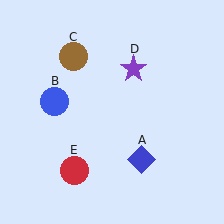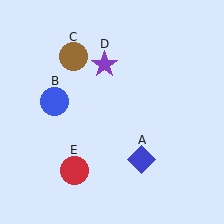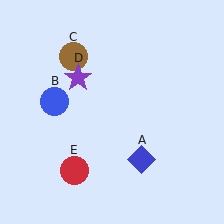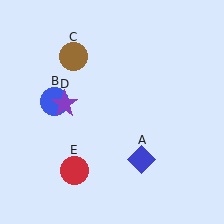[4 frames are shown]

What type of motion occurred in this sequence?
The purple star (object D) rotated counterclockwise around the center of the scene.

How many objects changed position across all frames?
1 object changed position: purple star (object D).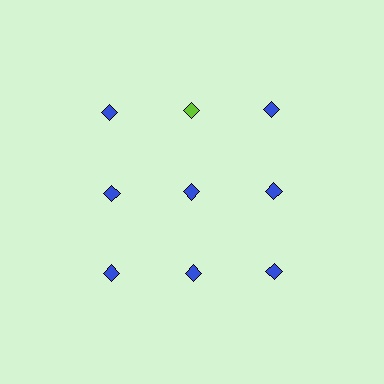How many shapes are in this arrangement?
There are 9 shapes arranged in a grid pattern.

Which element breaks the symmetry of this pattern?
The lime diamond in the top row, second from left column breaks the symmetry. All other shapes are blue diamonds.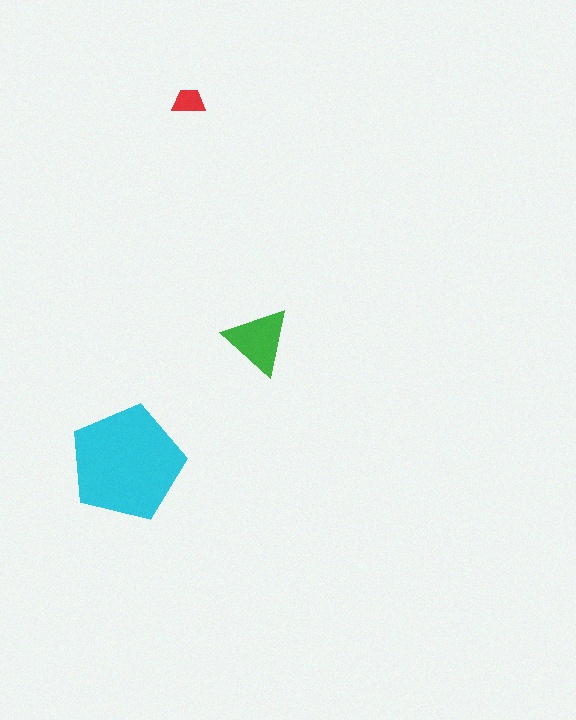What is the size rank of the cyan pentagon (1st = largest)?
1st.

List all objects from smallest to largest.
The red trapezoid, the green triangle, the cyan pentagon.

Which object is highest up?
The red trapezoid is topmost.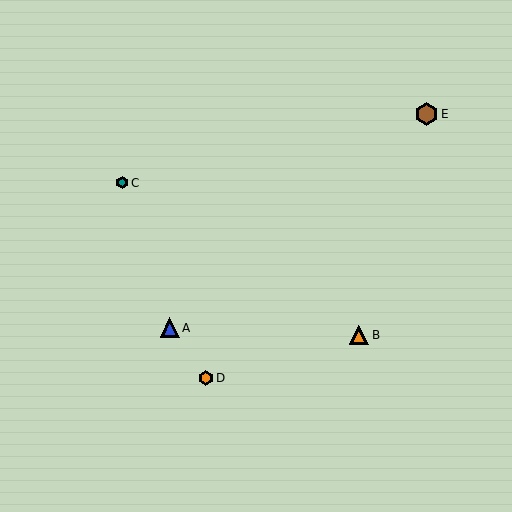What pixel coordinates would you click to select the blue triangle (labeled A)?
Click at (170, 328) to select the blue triangle A.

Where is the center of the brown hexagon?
The center of the brown hexagon is at (427, 114).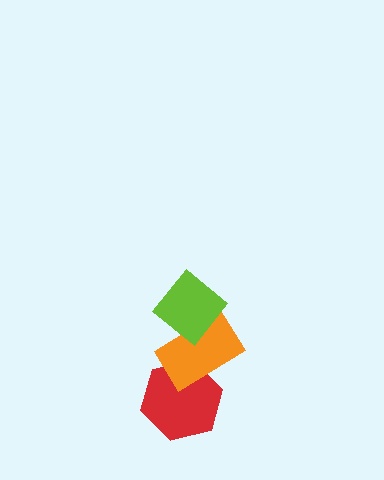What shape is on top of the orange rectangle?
The lime diamond is on top of the orange rectangle.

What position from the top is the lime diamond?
The lime diamond is 1st from the top.